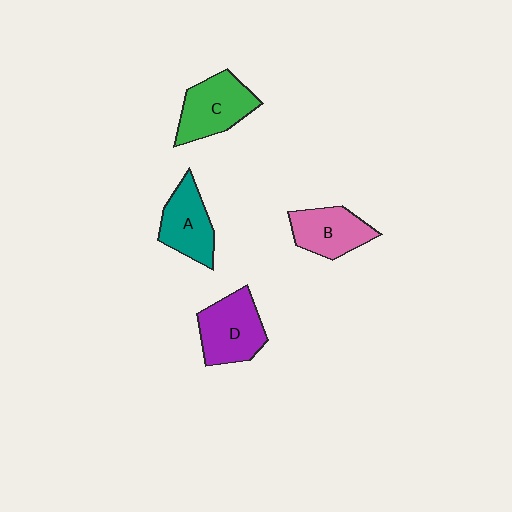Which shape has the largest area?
Shape D (purple).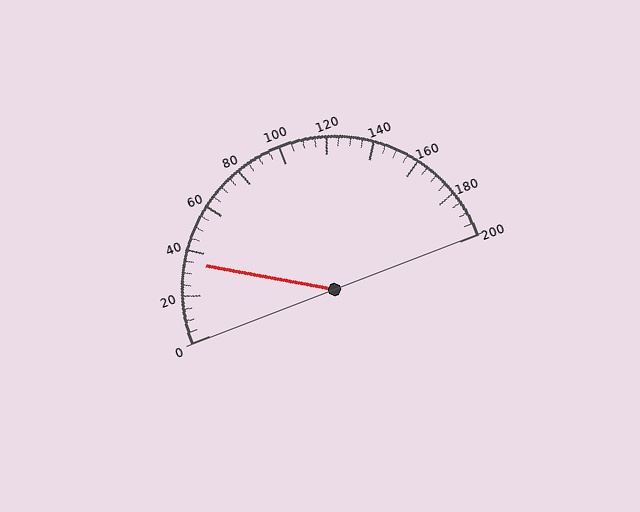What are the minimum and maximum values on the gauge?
The gauge ranges from 0 to 200.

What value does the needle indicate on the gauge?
The needle indicates approximately 35.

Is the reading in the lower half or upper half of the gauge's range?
The reading is in the lower half of the range (0 to 200).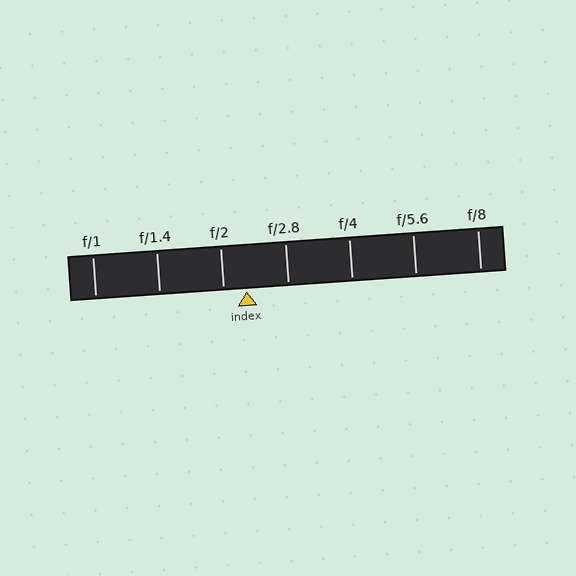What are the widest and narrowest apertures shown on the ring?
The widest aperture shown is f/1 and the narrowest is f/8.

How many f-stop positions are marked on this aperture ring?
There are 7 f-stop positions marked.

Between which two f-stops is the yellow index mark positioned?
The index mark is between f/2 and f/2.8.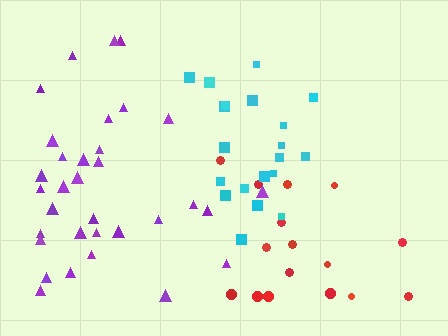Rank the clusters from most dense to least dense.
purple, cyan, red.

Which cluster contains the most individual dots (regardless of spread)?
Purple (33).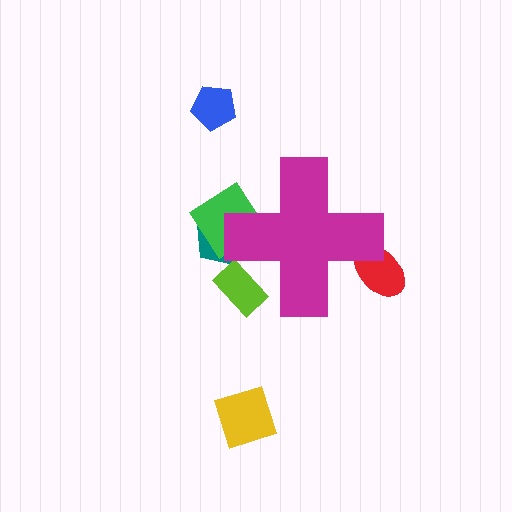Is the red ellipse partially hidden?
Yes, the red ellipse is partially hidden behind the magenta cross.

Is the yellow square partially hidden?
No, the yellow square is fully visible.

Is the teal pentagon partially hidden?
Yes, the teal pentagon is partially hidden behind the magenta cross.